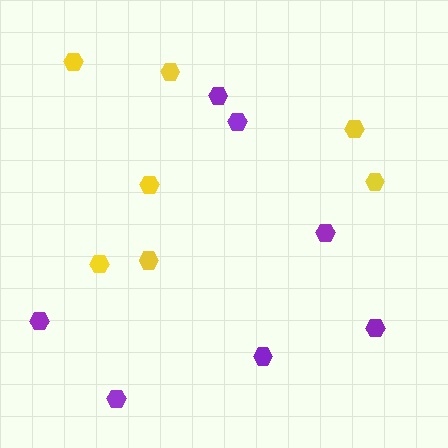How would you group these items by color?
There are 2 groups: one group of purple hexagons (7) and one group of yellow hexagons (7).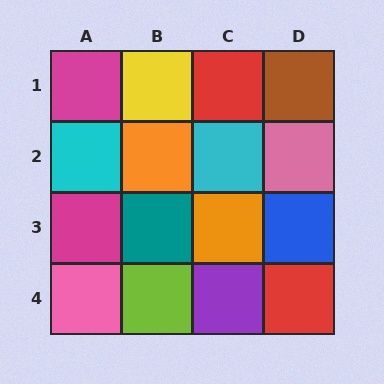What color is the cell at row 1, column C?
Red.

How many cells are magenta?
2 cells are magenta.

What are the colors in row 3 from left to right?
Magenta, teal, orange, blue.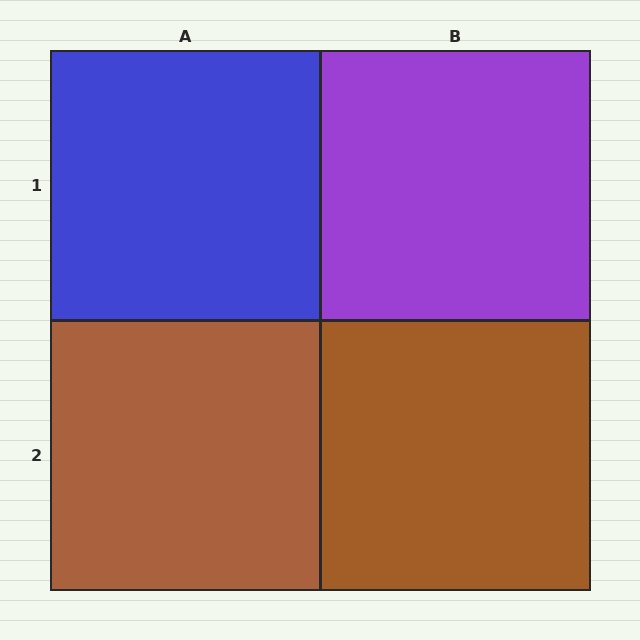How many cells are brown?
2 cells are brown.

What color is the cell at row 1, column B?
Purple.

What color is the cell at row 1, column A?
Blue.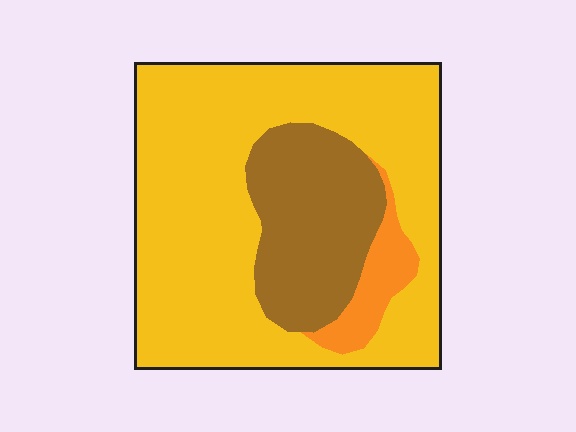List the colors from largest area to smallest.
From largest to smallest: yellow, brown, orange.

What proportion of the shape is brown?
Brown takes up about one quarter (1/4) of the shape.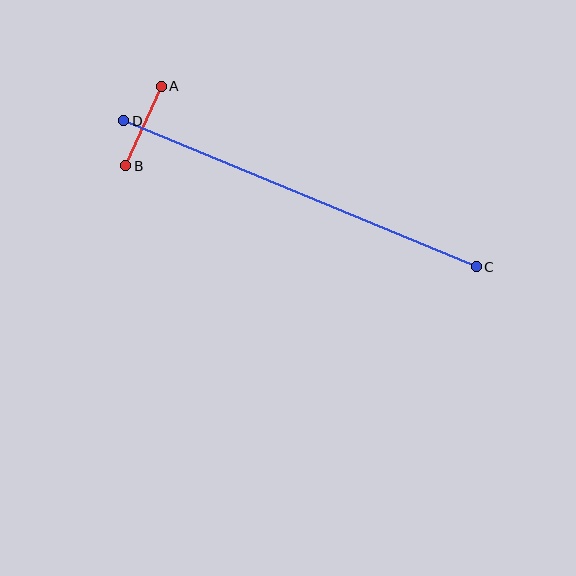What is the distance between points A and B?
The distance is approximately 87 pixels.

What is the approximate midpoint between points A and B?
The midpoint is at approximately (143, 126) pixels.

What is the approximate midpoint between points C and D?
The midpoint is at approximately (300, 194) pixels.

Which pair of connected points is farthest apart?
Points C and D are farthest apart.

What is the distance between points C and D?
The distance is approximately 382 pixels.